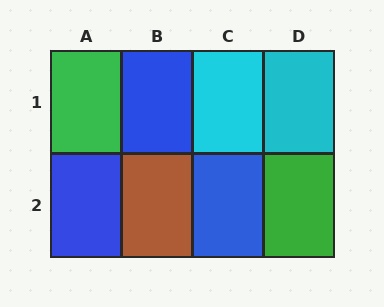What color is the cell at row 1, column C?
Cyan.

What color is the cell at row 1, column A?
Green.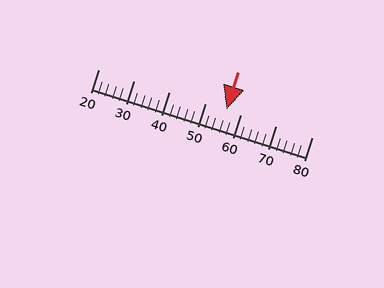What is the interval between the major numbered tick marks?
The major tick marks are spaced 10 units apart.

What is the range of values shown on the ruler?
The ruler shows values from 20 to 80.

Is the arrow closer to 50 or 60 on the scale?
The arrow is closer to 60.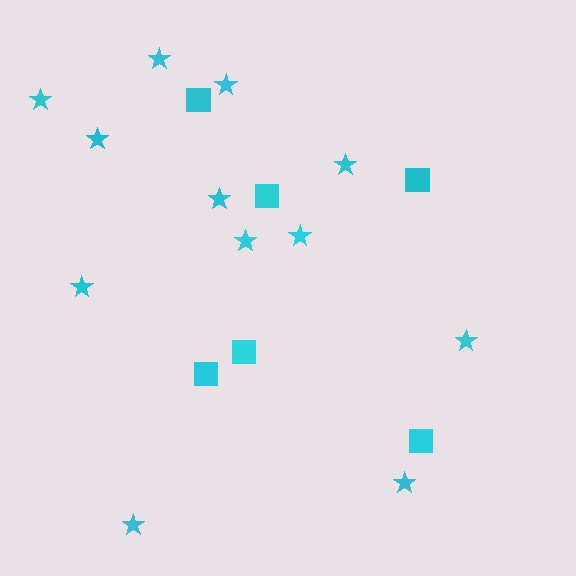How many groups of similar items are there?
There are 2 groups: one group of squares (6) and one group of stars (12).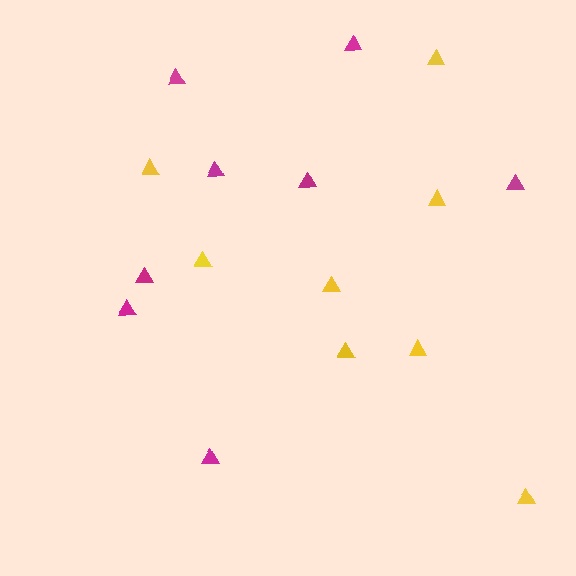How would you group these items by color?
There are 2 groups: one group of magenta triangles (8) and one group of yellow triangles (8).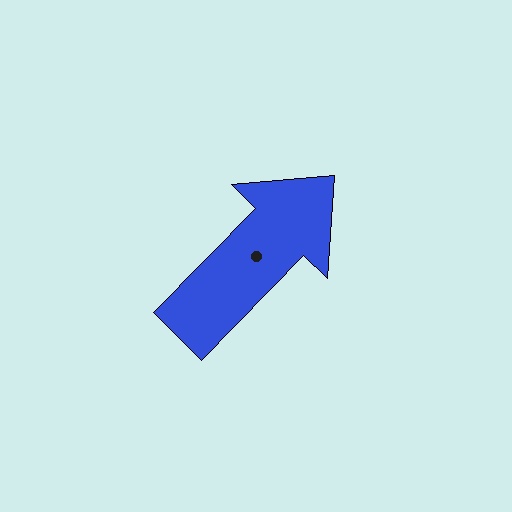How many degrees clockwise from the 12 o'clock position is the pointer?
Approximately 44 degrees.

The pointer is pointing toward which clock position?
Roughly 1 o'clock.